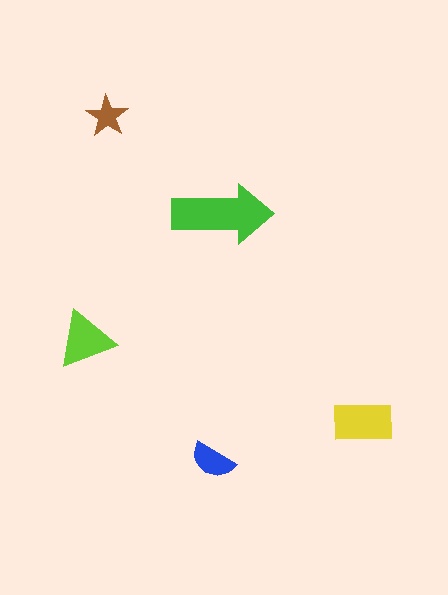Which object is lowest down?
The blue semicircle is bottommost.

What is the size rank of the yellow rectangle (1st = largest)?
2nd.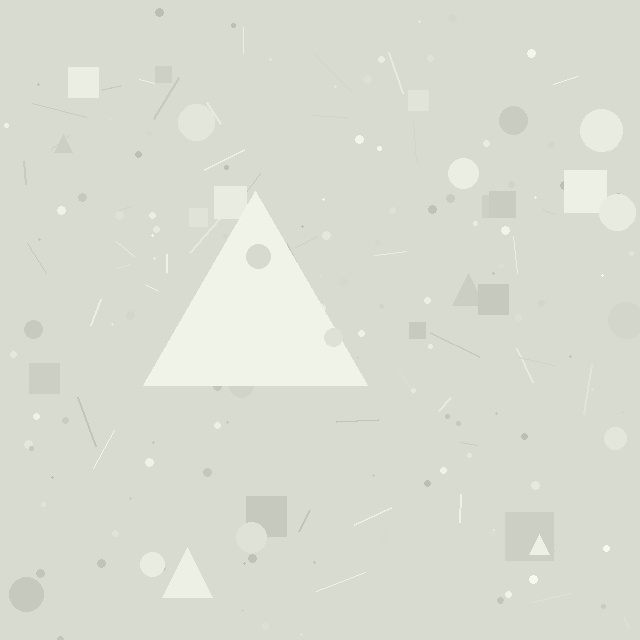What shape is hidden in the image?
A triangle is hidden in the image.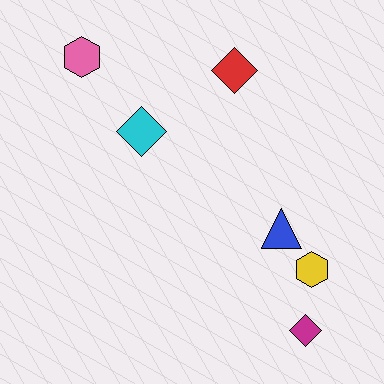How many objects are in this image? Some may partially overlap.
There are 6 objects.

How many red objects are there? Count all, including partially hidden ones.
There is 1 red object.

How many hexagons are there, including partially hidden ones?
There are 2 hexagons.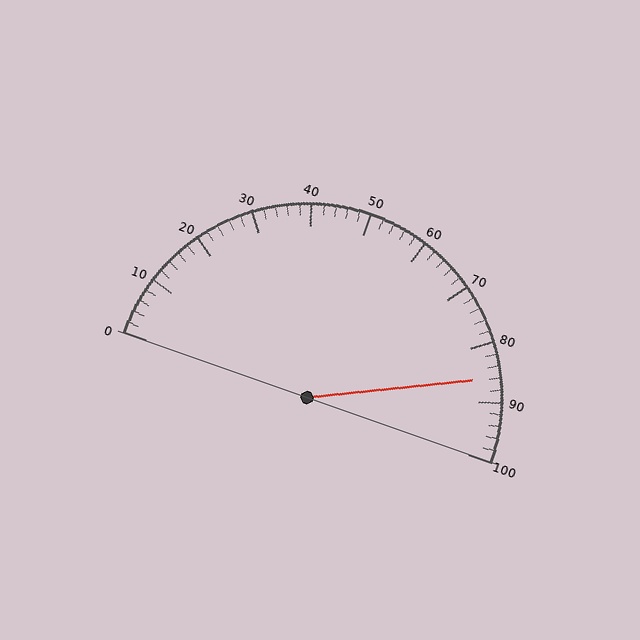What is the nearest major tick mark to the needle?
The nearest major tick mark is 90.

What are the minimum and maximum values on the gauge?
The gauge ranges from 0 to 100.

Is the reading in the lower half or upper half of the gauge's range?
The reading is in the upper half of the range (0 to 100).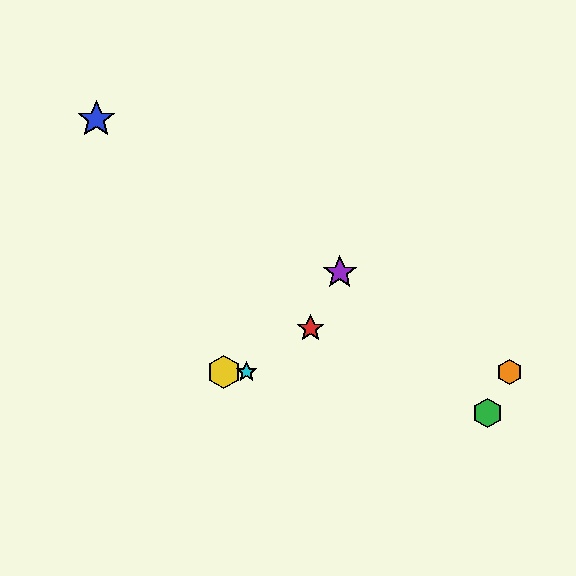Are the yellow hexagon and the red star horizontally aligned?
No, the yellow hexagon is at y≈372 and the red star is at y≈329.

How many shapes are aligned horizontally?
3 shapes (the yellow hexagon, the orange hexagon, the cyan star) are aligned horizontally.